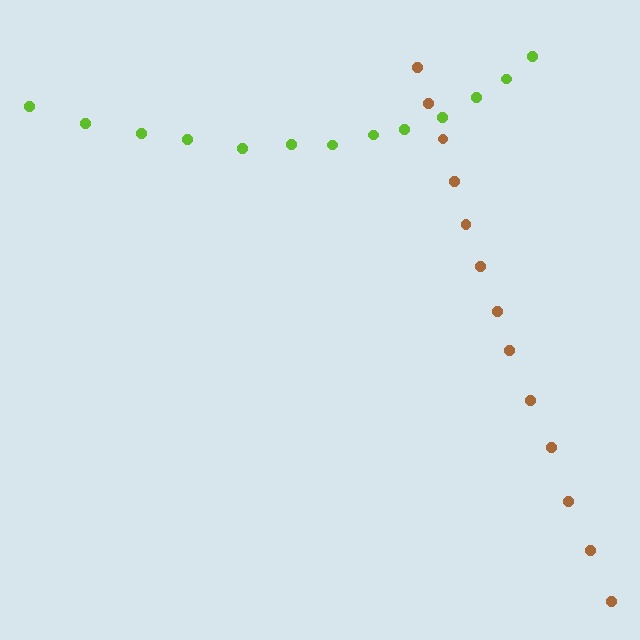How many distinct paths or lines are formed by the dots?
There are 2 distinct paths.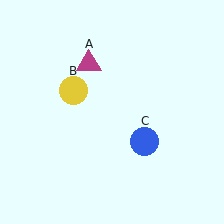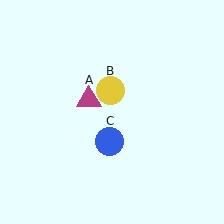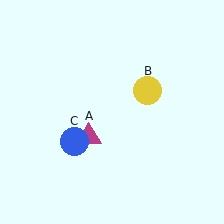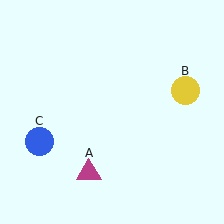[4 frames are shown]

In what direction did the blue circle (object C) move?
The blue circle (object C) moved left.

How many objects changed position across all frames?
3 objects changed position: magenta triangle (object A), yellow circle (object B), blue circle (object C).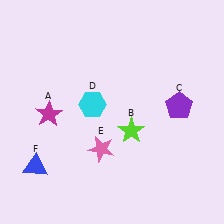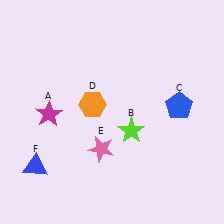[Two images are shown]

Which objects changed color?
C changed from purple to blue. D changed from cyan to orange.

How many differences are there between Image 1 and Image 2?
There are 2 differences between the two images.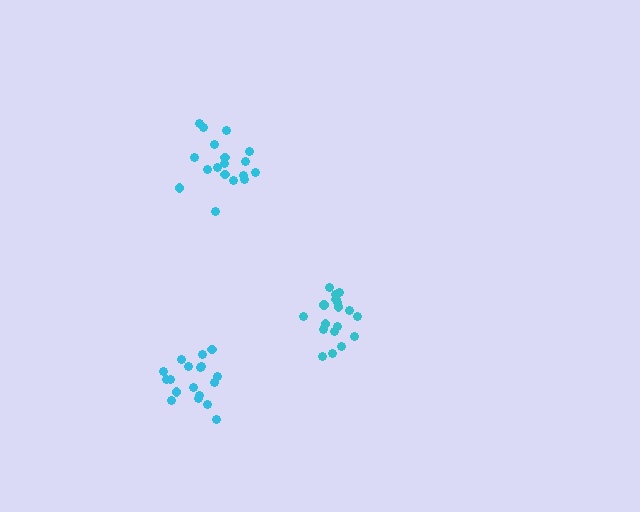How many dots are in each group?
Group 1: 18 dots, Group 2: 18 dots, Group 3: 18 dots (54 total).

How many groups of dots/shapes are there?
There are 3 groups.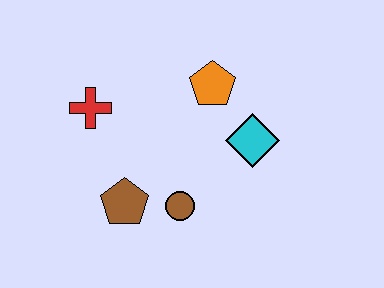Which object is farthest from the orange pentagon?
The brown pentagon is farthest from the orange pentagon.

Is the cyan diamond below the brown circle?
No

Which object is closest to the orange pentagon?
The cyan diamond is closest to the orange pentagon.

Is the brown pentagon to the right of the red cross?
Yes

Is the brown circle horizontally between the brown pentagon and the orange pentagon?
Yes